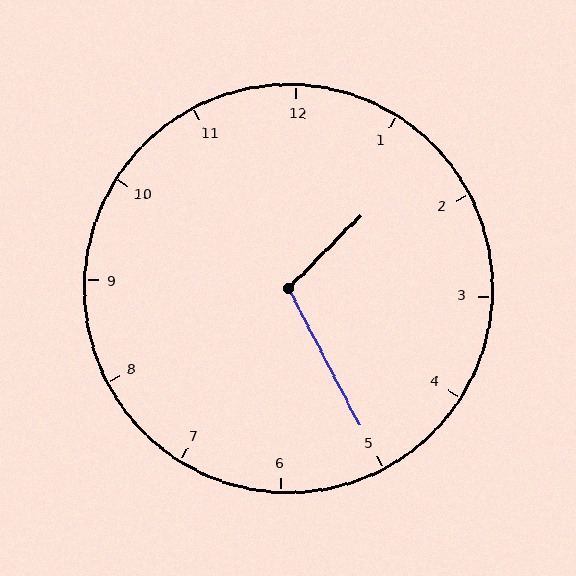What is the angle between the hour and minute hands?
Approximately 108 degrees.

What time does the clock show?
1:25.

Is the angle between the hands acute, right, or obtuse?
It is obtuse.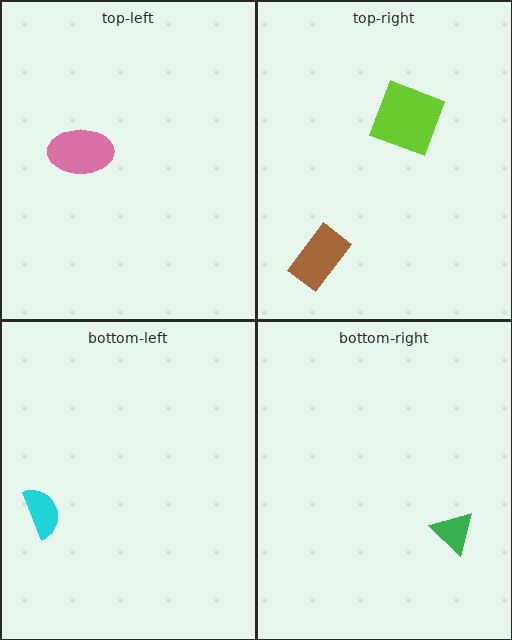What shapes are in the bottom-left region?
The cyan semicircle.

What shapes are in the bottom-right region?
The green triangle.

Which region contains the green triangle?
The bottom-right region.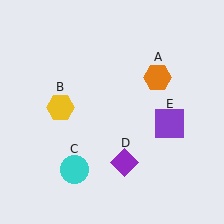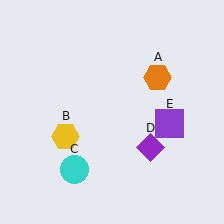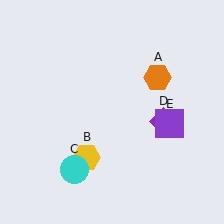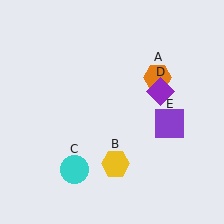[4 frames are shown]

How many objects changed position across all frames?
2 objects changed position: yellow hexagon (object B), purple diamond (object D).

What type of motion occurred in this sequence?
The yellow hexagon (object B), purple diamond (object D) rotated counterclockwise around the center of the scene.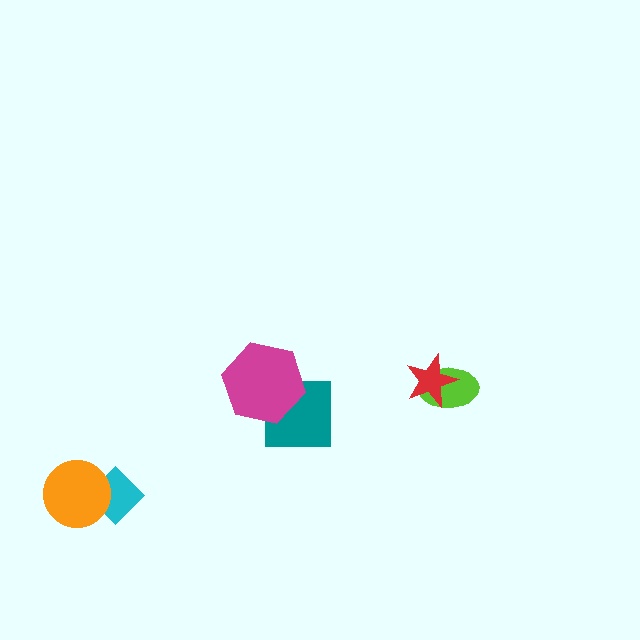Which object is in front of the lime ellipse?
The red star is in front of the lime ellipse.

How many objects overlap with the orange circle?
1 object overlaps with the orange circle.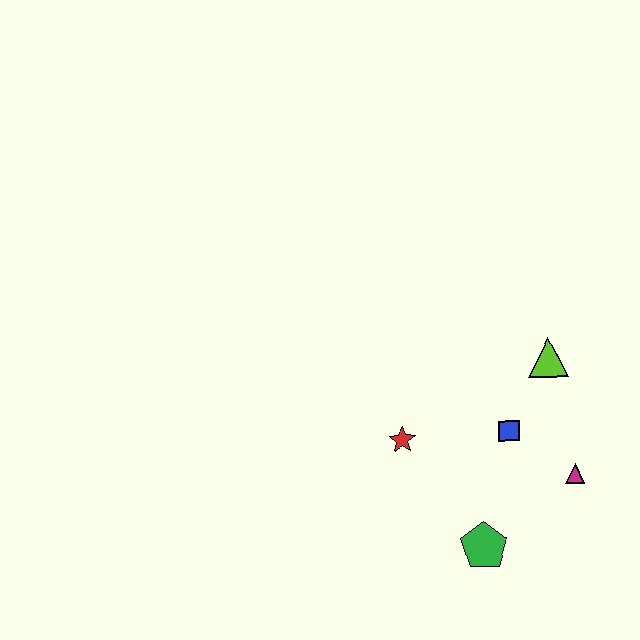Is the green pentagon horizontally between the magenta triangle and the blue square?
No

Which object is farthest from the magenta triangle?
The red star is farthest from the magenta triangle.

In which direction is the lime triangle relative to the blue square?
The lime triangle is above the blue square.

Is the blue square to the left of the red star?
No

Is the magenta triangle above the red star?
No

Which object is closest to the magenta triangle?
The blue square is closest to the magenta triangle.